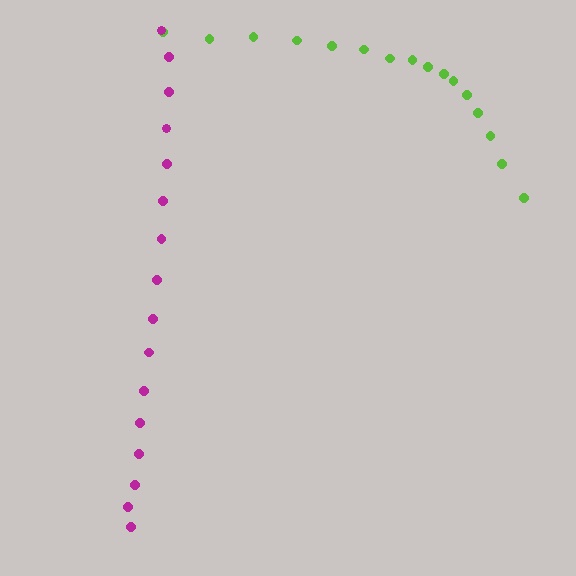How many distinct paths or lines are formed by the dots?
There are 2 distinct paths.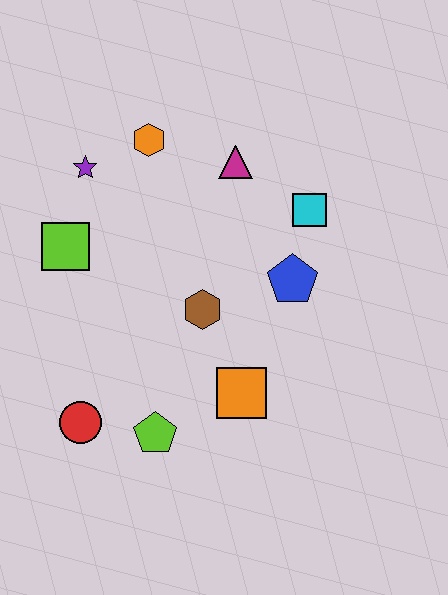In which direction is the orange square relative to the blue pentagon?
The orange square is below the blue pentagon.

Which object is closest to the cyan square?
The blue pentagon is closest to the cyan square.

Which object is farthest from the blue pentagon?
The red circle is farthest from the blue pentagon.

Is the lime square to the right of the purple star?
No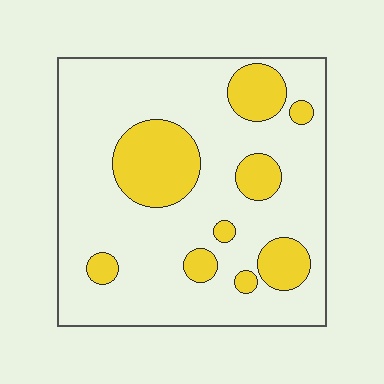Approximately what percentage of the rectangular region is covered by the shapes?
Approximately 20%.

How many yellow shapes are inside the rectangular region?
9.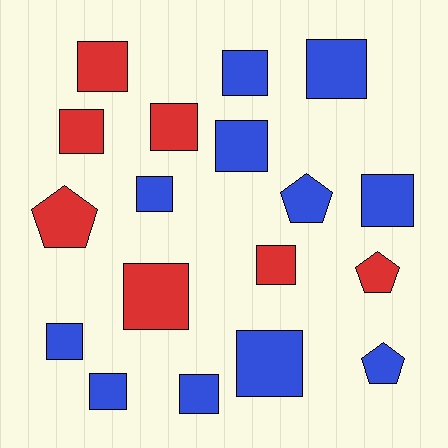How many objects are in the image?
There are 18 objects.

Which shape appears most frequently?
Square, with 14 objects.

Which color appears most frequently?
Blue, with 11 objects.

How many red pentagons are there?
There are 2 red pentagons.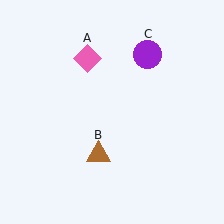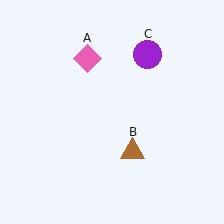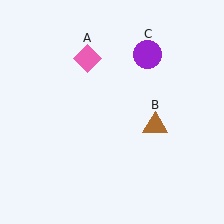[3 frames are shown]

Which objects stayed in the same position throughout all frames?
Pink diamond (object A) and purple circle (object C) remained stationary.